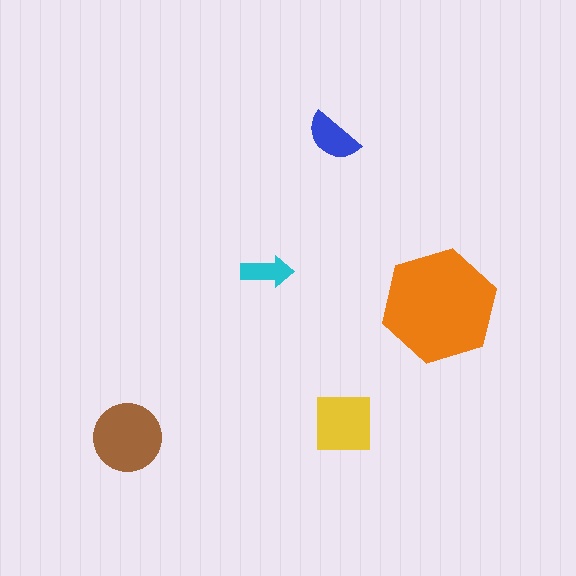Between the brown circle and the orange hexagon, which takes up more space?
The orange hexagon.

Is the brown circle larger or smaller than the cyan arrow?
Larger.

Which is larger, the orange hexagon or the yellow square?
The orange hexagon.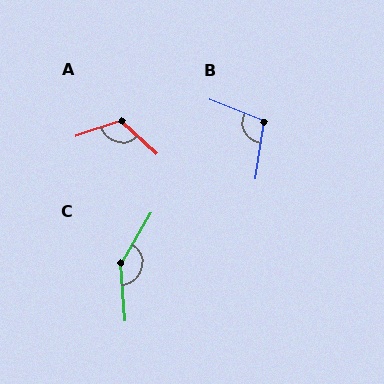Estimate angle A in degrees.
Approximately 119 degrees.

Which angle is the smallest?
B, at approximately 103 degrees.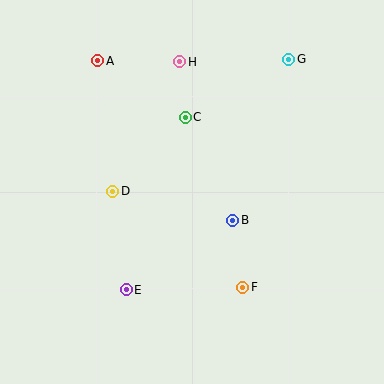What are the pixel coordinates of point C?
Point C is at (185, 117).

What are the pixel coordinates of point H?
Point H is at (180, 62).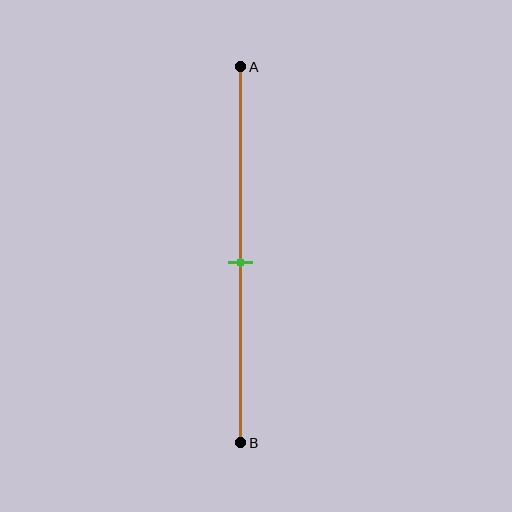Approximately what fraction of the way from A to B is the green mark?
The green mark is approximately 50% of the way from A to B.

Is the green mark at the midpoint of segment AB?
Yes, the mark is approximately at the midpoint.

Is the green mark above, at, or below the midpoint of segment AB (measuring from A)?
The green mark is approximately at the midpoint of segment AB.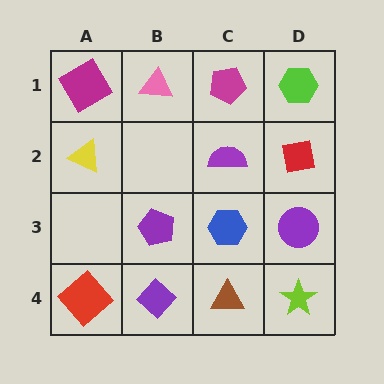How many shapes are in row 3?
3 shapes.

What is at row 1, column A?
A magenta diamond.